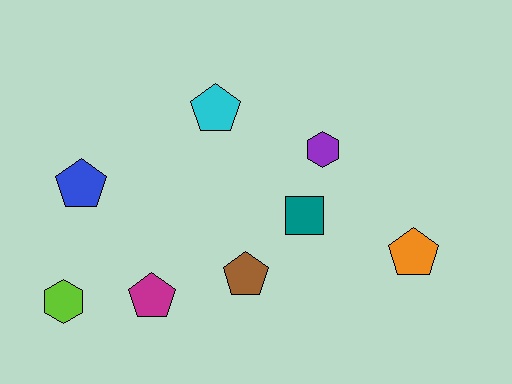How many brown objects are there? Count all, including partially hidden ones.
There is 1 brown object.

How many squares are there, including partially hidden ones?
There is 1 square.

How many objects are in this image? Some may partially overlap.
There are 8 objects.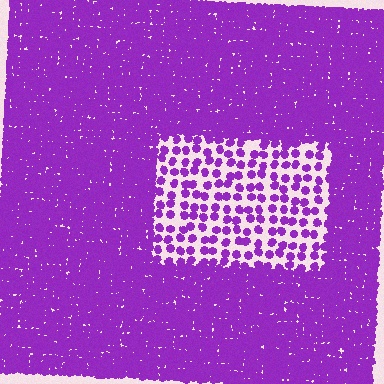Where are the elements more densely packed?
The elements are more densely packed outside the rectangle boundary.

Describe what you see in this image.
The image contains small purple elements arranged at two different densities. A rectangle-shaped region is visible where the elements are less densely packed than the surrounding area.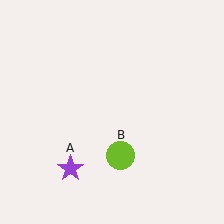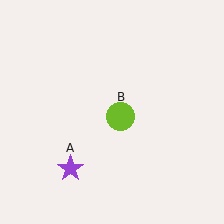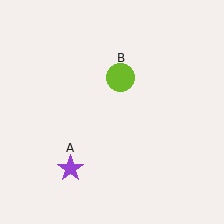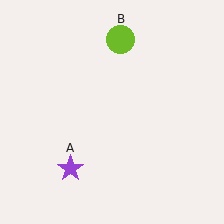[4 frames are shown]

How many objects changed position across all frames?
1 object changed position: lime circle (object B).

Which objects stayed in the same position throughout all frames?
Purple star (object A) remained stationary.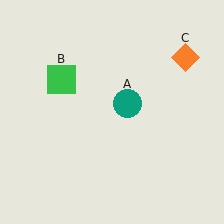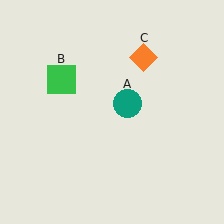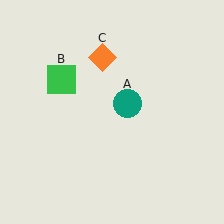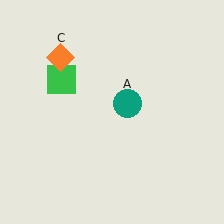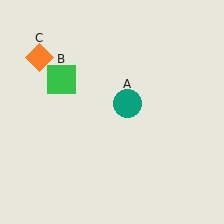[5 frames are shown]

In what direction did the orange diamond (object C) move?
The orange diamond (object C) moved left.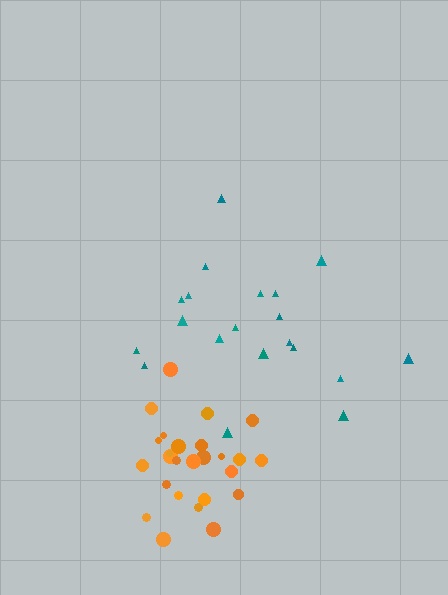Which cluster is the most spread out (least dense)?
Teal.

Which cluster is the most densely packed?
Orange.